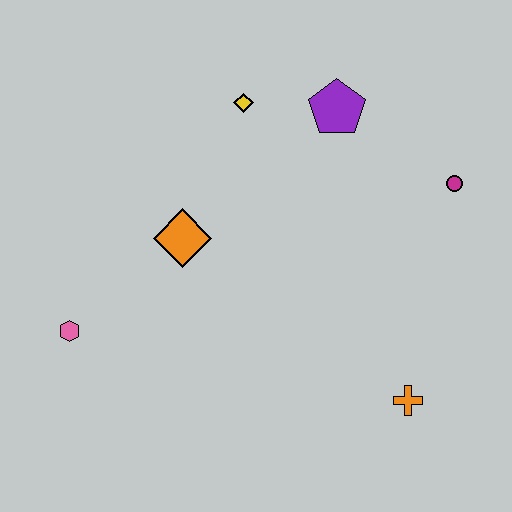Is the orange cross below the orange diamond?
Yes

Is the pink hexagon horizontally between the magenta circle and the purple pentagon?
No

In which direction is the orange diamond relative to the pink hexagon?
The orange diamond is to the right of the pink hexagon.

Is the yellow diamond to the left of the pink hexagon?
No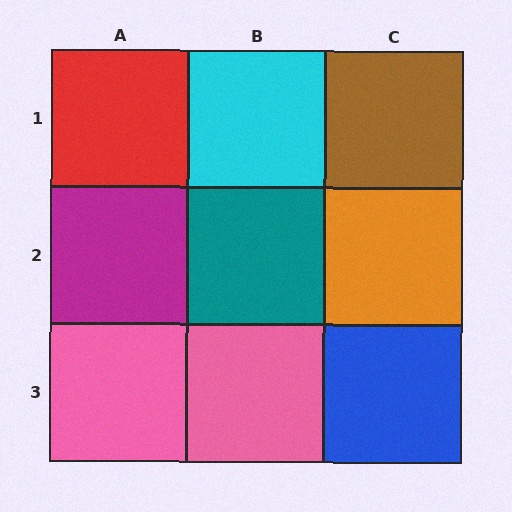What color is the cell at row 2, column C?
Orange.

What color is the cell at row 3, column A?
Pink.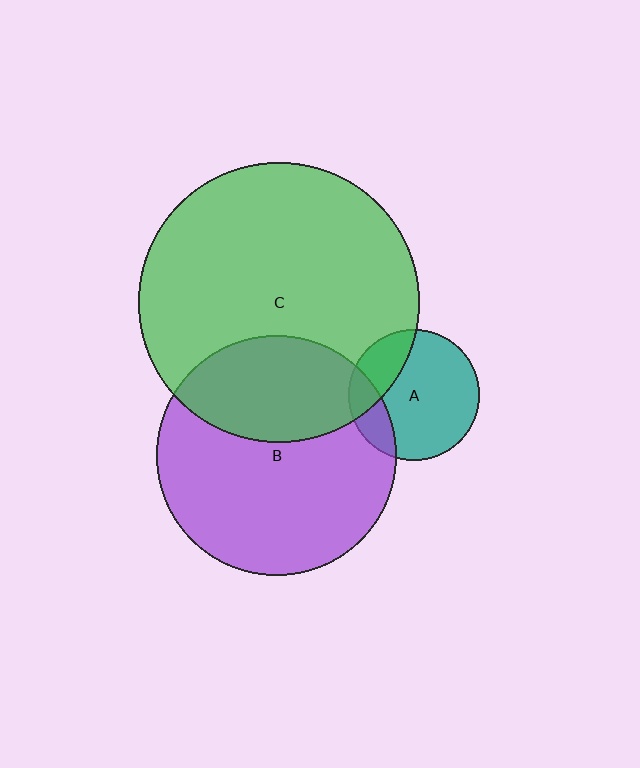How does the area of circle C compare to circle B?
Approximately 1.4 times.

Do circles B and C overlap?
Yes.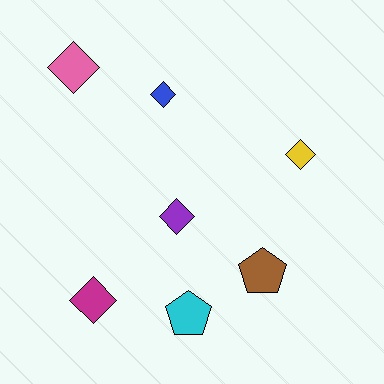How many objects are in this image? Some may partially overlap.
There are 7 objects.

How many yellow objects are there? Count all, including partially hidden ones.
There is 1 yellow object.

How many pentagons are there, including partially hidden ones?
There are 2 pentagons.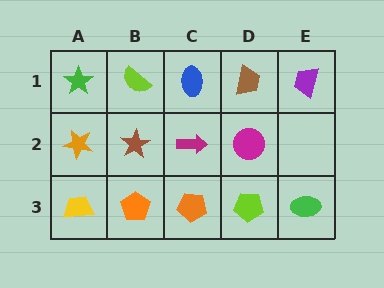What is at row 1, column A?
A green star.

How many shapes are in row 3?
5 shapes.